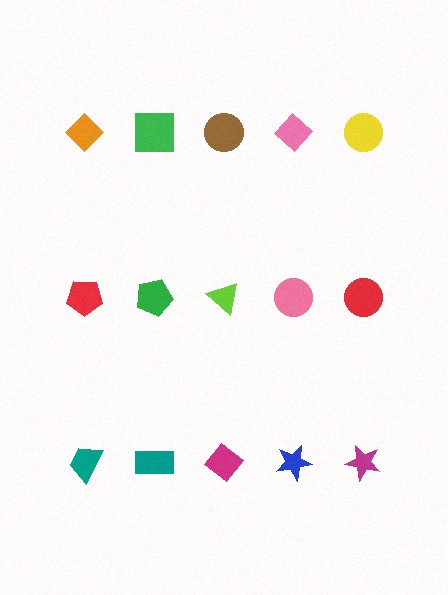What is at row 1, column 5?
A yellow circle.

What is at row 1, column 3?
A brown circle.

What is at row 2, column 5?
A red circle.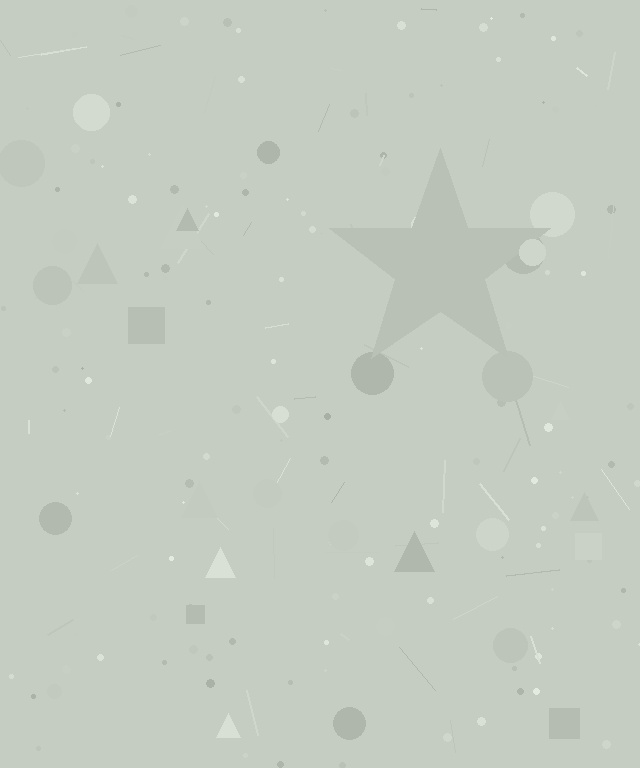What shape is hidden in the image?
A star is hidden in the image.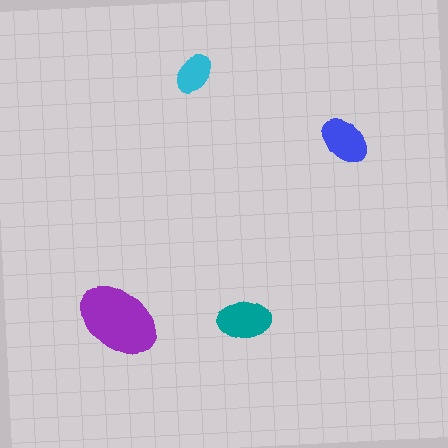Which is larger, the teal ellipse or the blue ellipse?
The teal one.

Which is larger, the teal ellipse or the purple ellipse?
The purple one.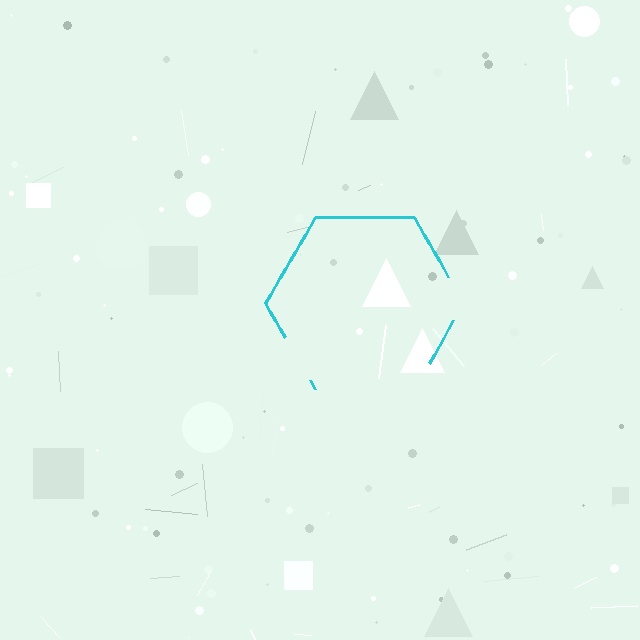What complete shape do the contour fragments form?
The contour fragments form a hexagon.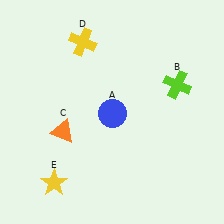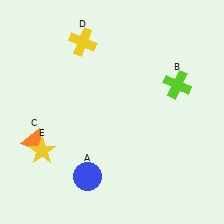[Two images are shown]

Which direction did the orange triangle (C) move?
The orange triangle (C) moved left.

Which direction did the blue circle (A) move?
The blue circle (A) moved down.